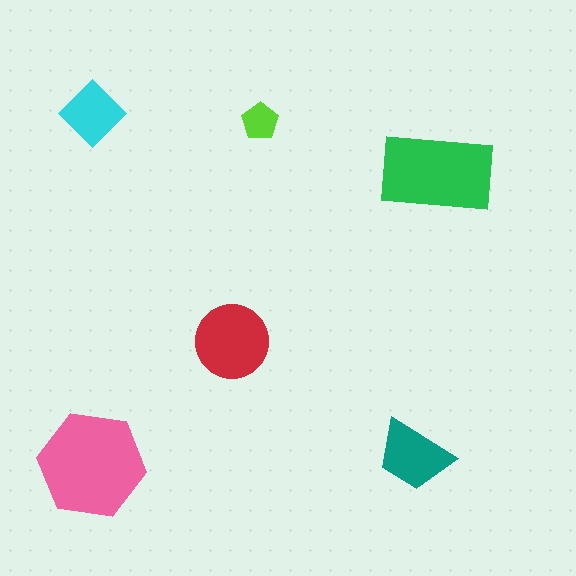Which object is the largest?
The pink hexagon.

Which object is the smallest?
The lime pentagon.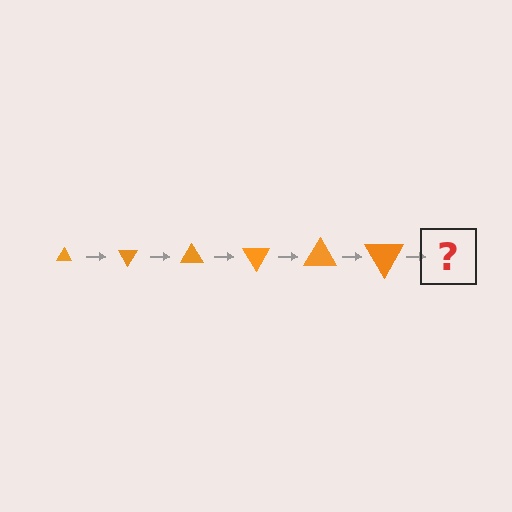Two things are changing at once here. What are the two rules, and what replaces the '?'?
The two rules are that the triangle grows larger each step and it rotates 60 degrees each step. The '?' should be a triangle, larger than the previous one and rotated 360 degrees from the start.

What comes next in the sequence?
The next element should be a triangle, larger than the previous one and rotated 360 degrees from the start.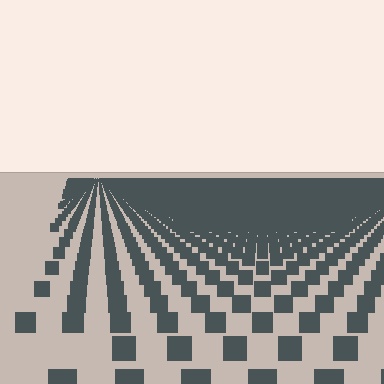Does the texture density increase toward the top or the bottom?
Density increases toward the top.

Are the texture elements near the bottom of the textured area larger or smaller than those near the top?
Larger. Near the bottom, elements are closer to the viewer and appear at a bigger on-screen size.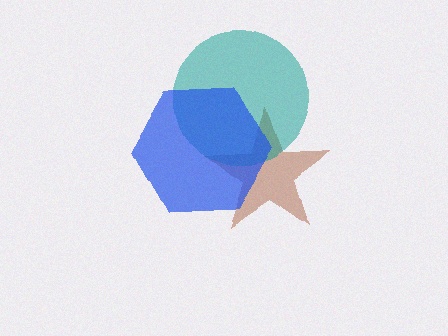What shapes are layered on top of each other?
The layered shapes are: a brown star, a teal circle, a blue hexagon.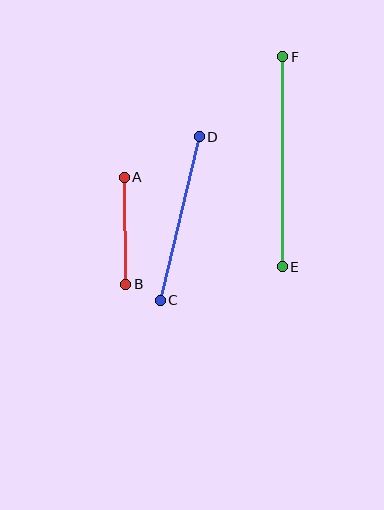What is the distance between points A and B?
The distance is approximately 107 pixels.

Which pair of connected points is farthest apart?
Points E and F are farthest apart.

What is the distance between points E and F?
The distance is approximately 210 pixels.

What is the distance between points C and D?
The distance is approximately 168 pixels.